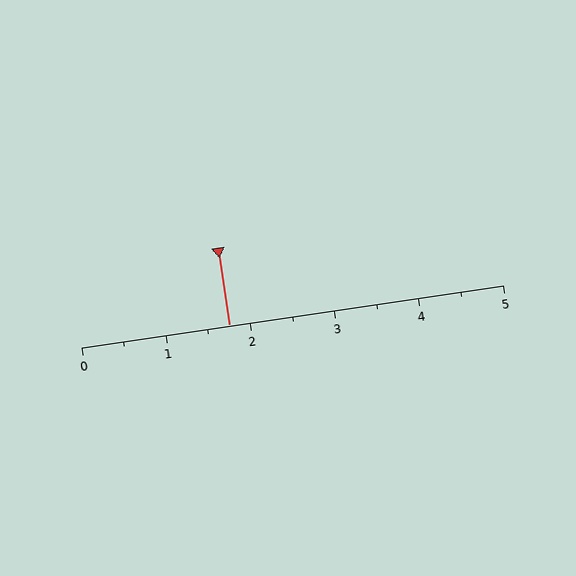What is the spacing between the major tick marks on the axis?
The major ticks are spaced 1 apart.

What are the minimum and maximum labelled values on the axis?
The axis runs from 0 to 5.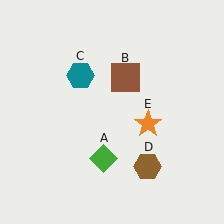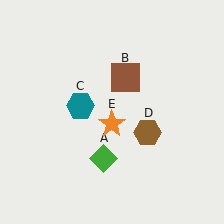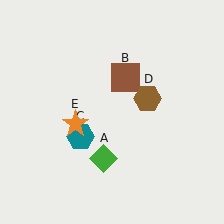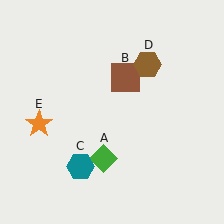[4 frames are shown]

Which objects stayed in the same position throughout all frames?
Green diamond (object A) and brown square (object B) remained stationary.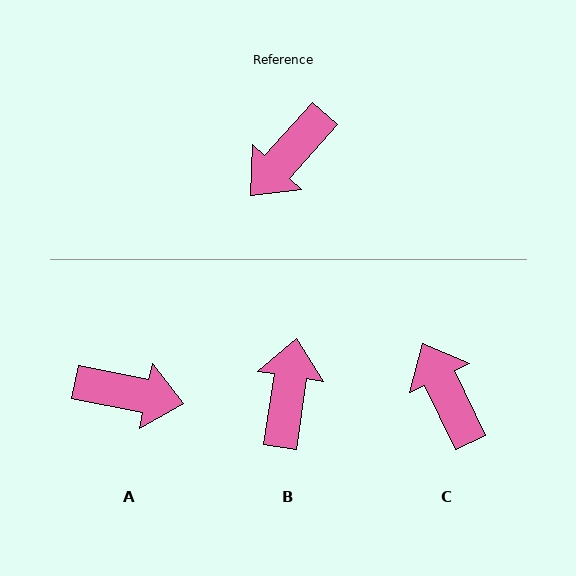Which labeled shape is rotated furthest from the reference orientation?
B, about 146 degrees away.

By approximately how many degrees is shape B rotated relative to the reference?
Approximately 146 degrees clockwise.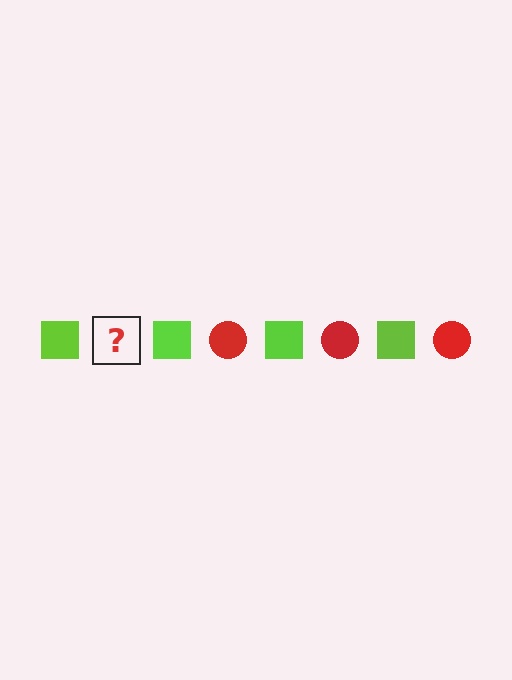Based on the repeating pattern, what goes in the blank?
The blank should be a red circle.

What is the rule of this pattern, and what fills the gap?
The rule is that the pattern alternates between lime square and red circle. The gap should be filled with a red circle.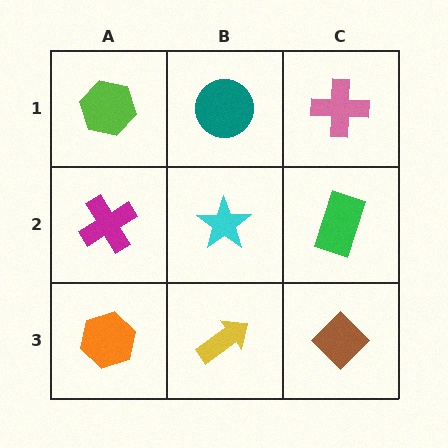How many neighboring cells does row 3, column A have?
2.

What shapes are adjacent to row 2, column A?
A lime hexagon (row 1, column A), an orange hexagon (row 3, column A), a cyan star (row 2, column B).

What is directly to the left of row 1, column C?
A teal circle.